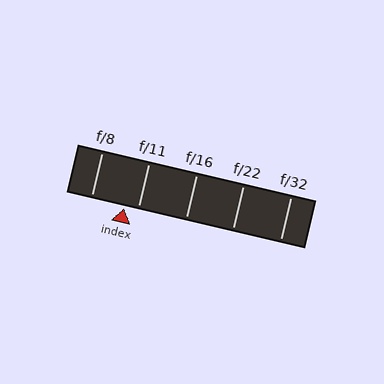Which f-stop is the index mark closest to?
The index mark is closest to f/11.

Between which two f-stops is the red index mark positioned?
The index mark is between f/8 and f/11.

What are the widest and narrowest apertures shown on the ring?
The widest aperture shown is f/8 and the narrowest is f/32.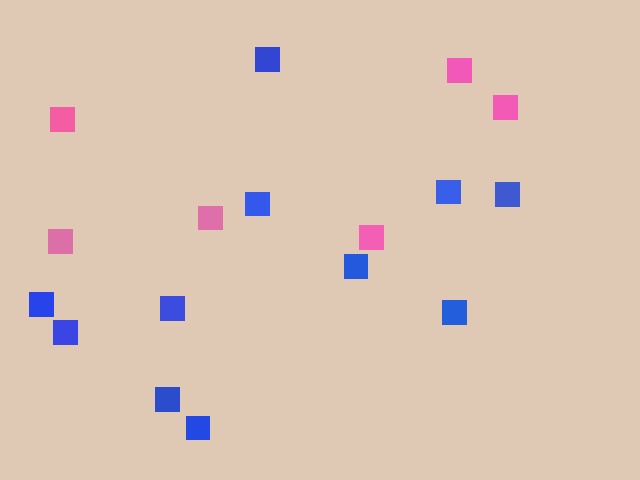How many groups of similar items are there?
There are 2 groups: one group of pink squares (6) and one group of blue squares (11).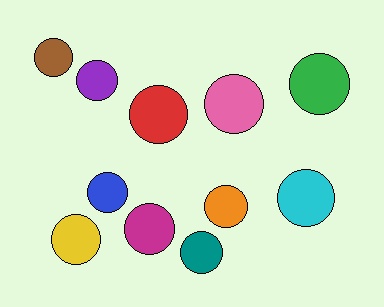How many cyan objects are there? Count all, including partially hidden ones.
There is 1 cyan object.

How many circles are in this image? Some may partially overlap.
There are 11 circles.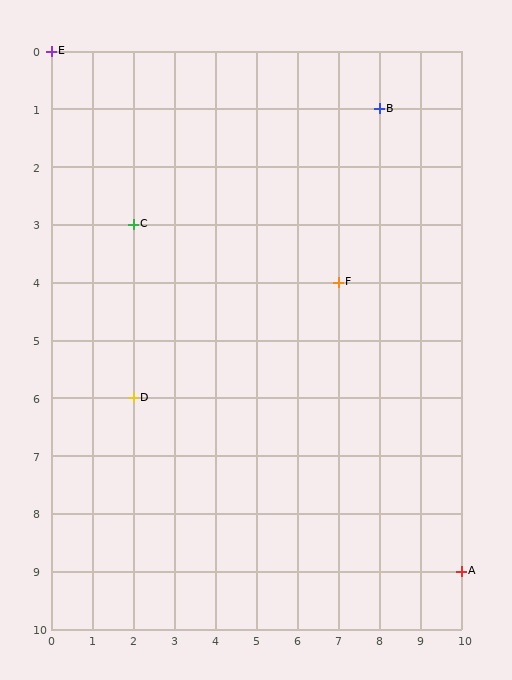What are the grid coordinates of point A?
Point A is at grid coordinates (10, 9).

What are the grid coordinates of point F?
Point F is at grid coordinates (7, 4).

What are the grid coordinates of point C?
Point C is at grid coordinates (2, 3).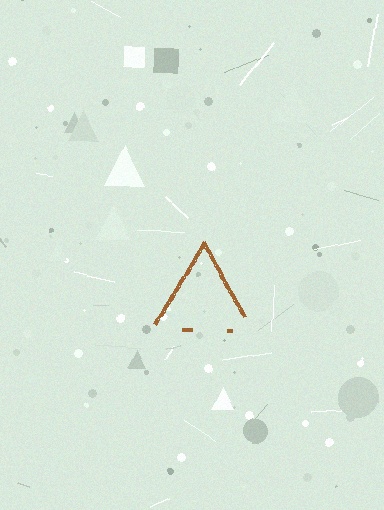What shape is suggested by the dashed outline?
The dashed outline suggests a triangle.